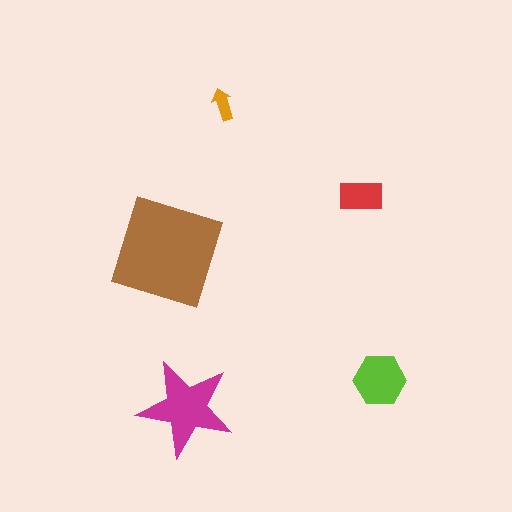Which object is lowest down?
The magenta star is bottommost.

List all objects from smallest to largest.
The orange arrow, the red rectangle, the lime hexagon, the magenta star, the brown square.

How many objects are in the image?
There are 5 objects in the image.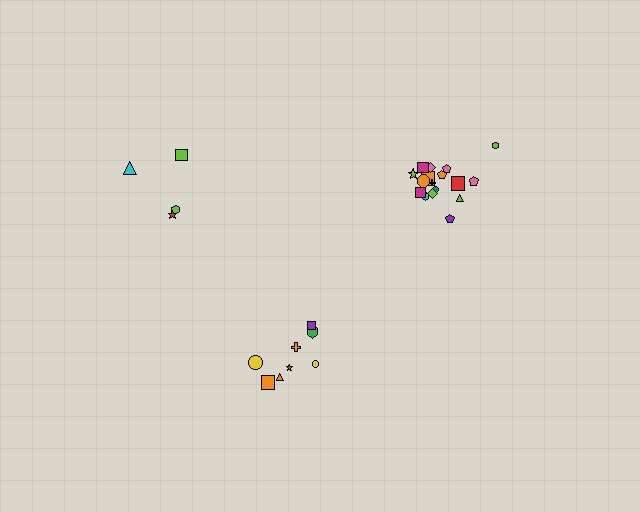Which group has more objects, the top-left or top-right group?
The top-right group.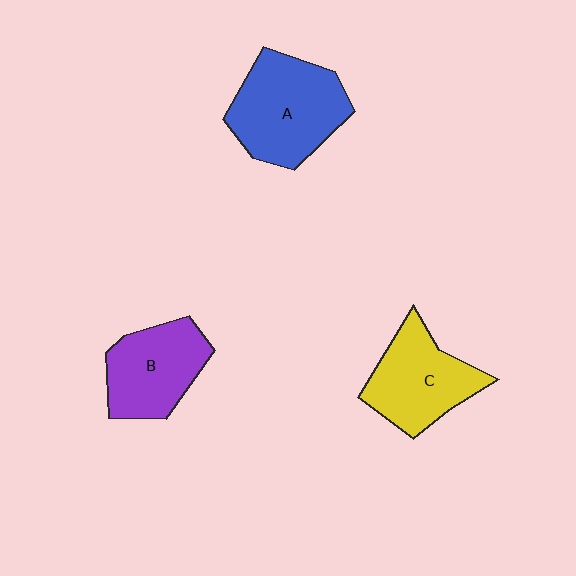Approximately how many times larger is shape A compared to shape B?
Approximately 1.3 times.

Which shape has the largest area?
Shape A (blue).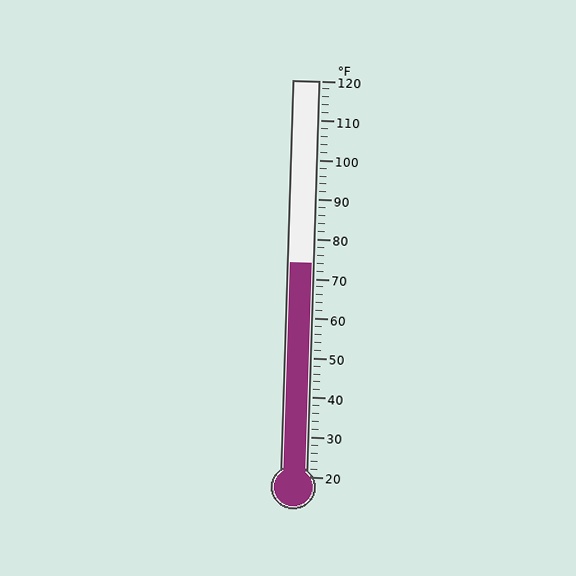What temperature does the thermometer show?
The thermometer shows approximately 74°F.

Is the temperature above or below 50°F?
The temperature is above 50°F.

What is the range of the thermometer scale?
The thermometer scale ranges from 20°F to 120°F.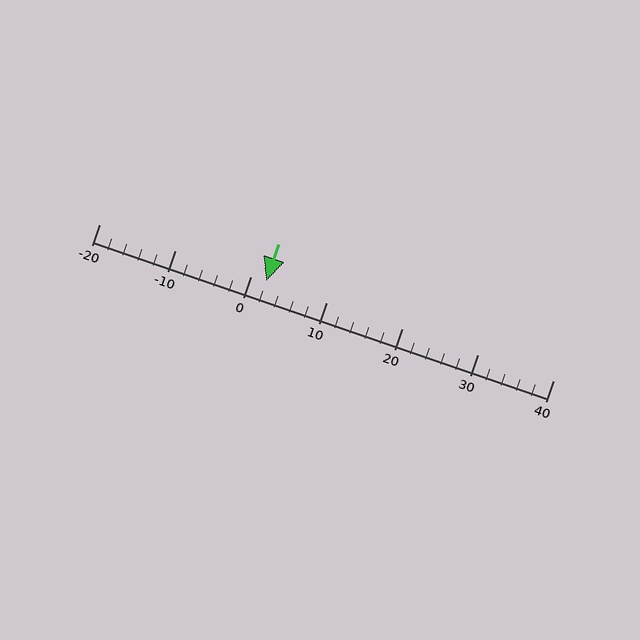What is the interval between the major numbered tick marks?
The major tick marks are spaced 10 units apart.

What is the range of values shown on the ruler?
The ruler shows values from -20 to 40.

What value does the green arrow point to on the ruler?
The green arrow points to approximately 2.